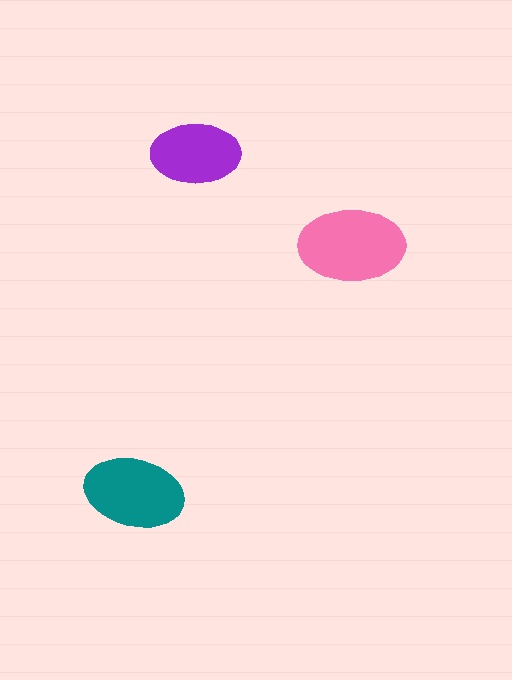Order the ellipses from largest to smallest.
the pink one, the teal one, the purple one.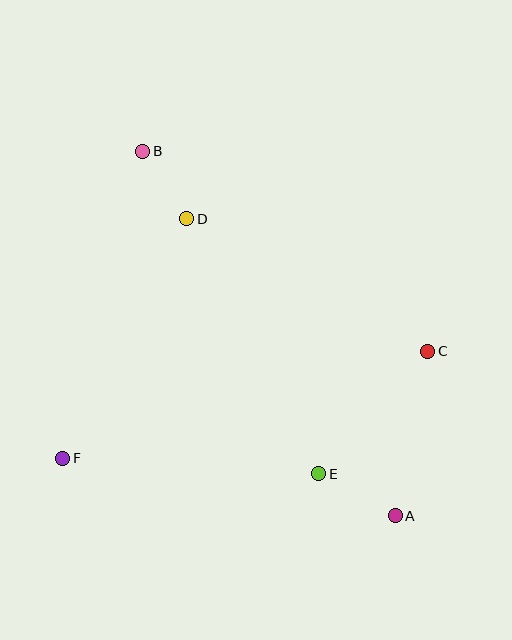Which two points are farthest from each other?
Points A and B are farthest from each other.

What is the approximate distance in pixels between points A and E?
The distance between A and E is approximately 87 pixels.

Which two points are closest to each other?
Points B and D are closest to each other.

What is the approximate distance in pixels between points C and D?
The distance between C and D is approximately 275 pixels.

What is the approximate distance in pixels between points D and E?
The distance between D and E is approximately 288 pixels.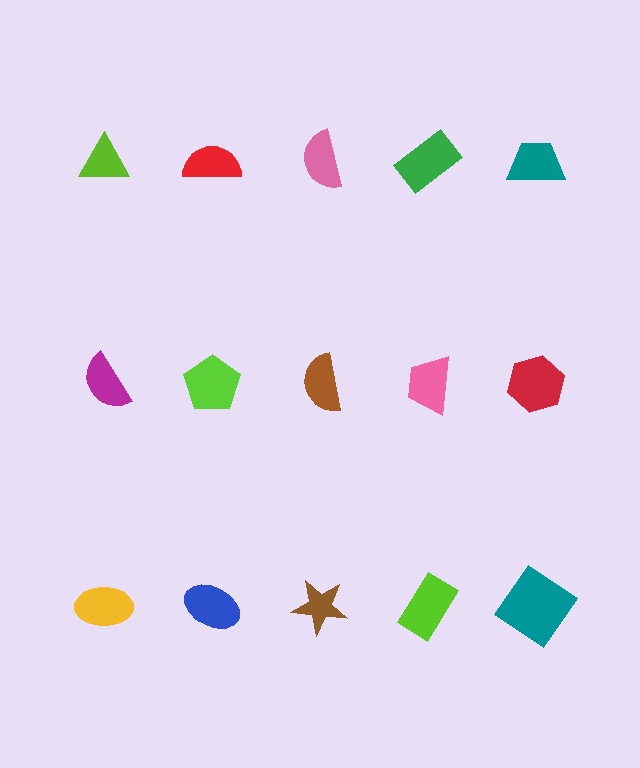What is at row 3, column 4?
A lime rectangle.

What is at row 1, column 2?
A red semicircle.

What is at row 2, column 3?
A brown semicircle.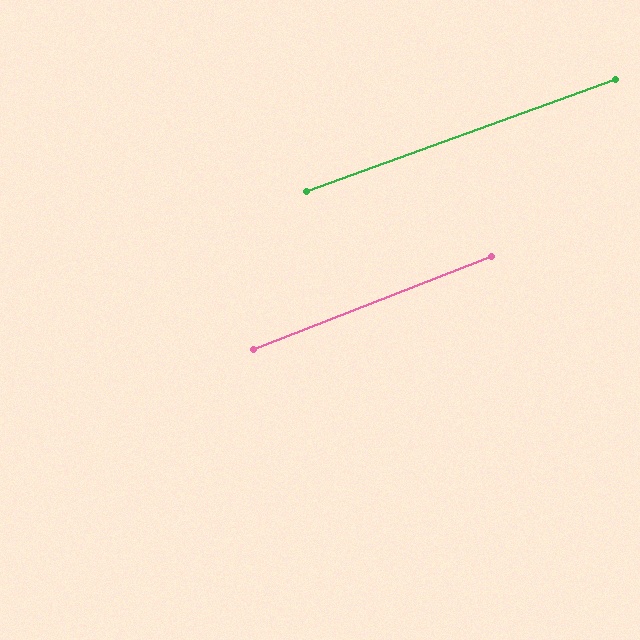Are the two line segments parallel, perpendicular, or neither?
Parallel — their directions differ by only 1.5°.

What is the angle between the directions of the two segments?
Approximately 1 degree.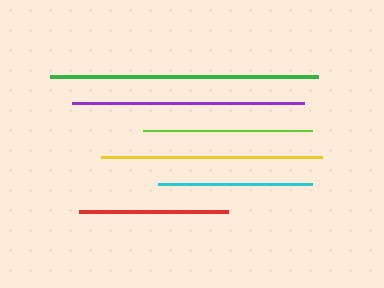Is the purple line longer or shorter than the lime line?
The purple line is longer than the lime line.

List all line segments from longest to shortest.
From longest to shortest: green, purple, yellow, lime, cyan, red.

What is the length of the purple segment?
The purple segment is approximately 232 pixels long.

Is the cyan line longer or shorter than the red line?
The cyan line is longer than the red line.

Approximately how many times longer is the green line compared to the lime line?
The green line is approximately 1.6 times the length of the lime line.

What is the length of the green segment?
The green segment is approximately 268 pixels long.